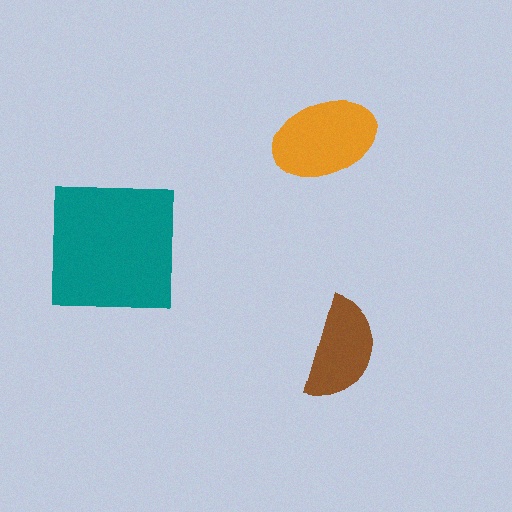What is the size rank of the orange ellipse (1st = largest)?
2nd.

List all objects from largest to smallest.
The teal square, the orange ellipse, the brown semicircle.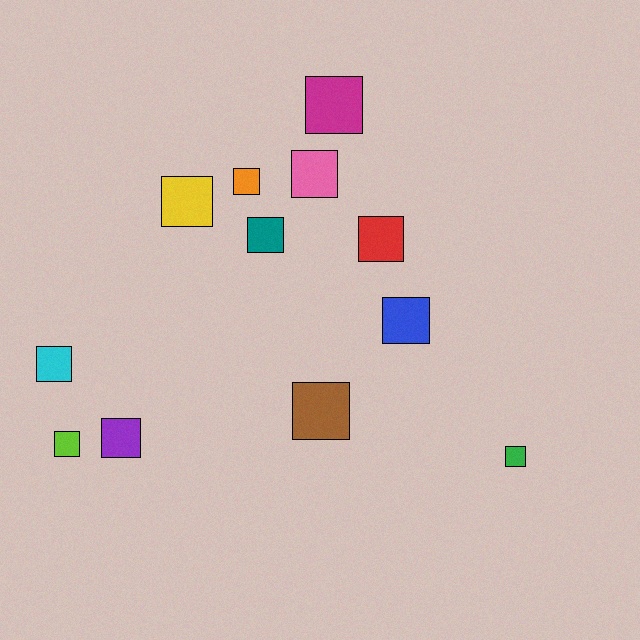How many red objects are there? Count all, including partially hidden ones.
There is 1 red object.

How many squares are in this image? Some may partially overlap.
There are 12 squares.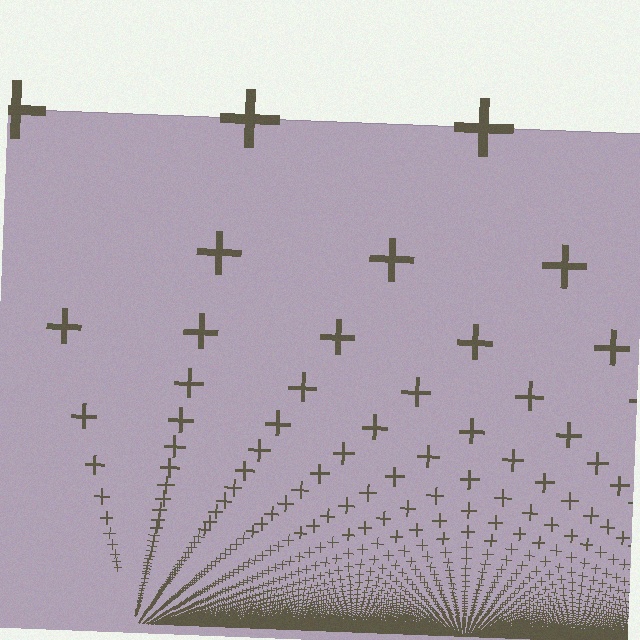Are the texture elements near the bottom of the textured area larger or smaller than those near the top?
Smaller. The gradient is inverted — elements near the bottom are smaller and denser.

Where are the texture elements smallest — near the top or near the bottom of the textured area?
Near the bottom.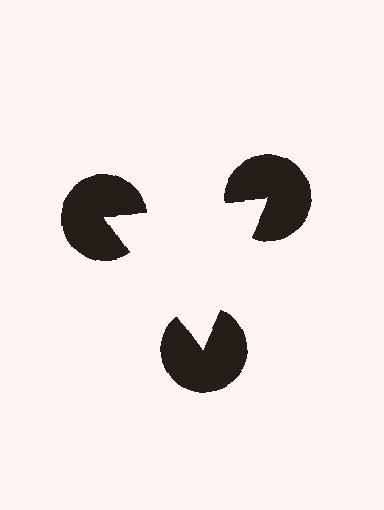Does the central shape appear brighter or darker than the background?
It typically appears slightly brighter than the background, even though no actual brightness change is drawn.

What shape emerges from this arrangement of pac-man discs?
An illusory triangle — its edges are inferred from the aligned wedge cuts in the pac-man discs, not physically drawn.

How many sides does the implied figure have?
3 sides.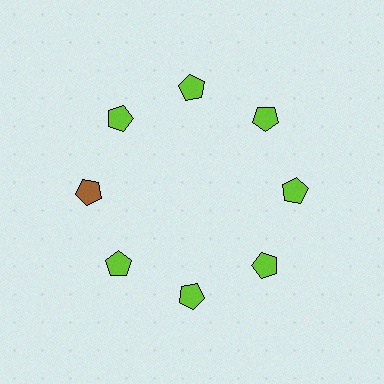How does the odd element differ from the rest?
It has a different color: brown instead of lime.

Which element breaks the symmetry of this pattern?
The brown pentagon at roughly the 9 o'clock position breaks the symmetry. All other shapes are lime pentagons.